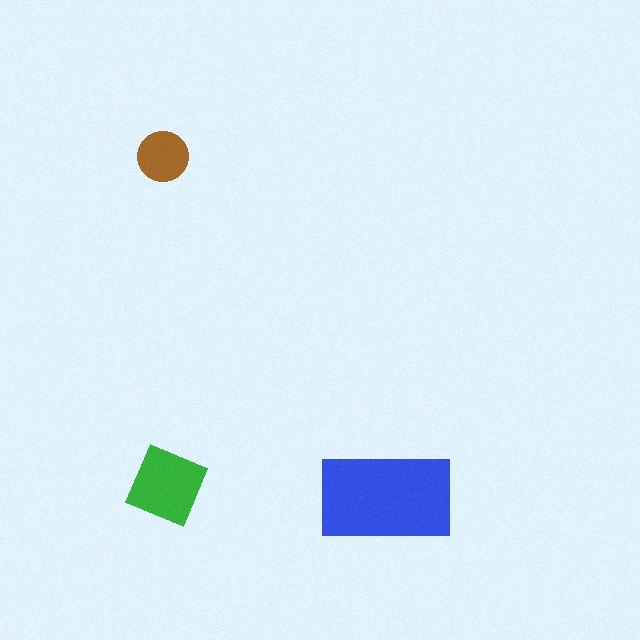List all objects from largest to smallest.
The blue rectangle, the green diamond, the brown circle.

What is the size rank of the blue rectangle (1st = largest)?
1st.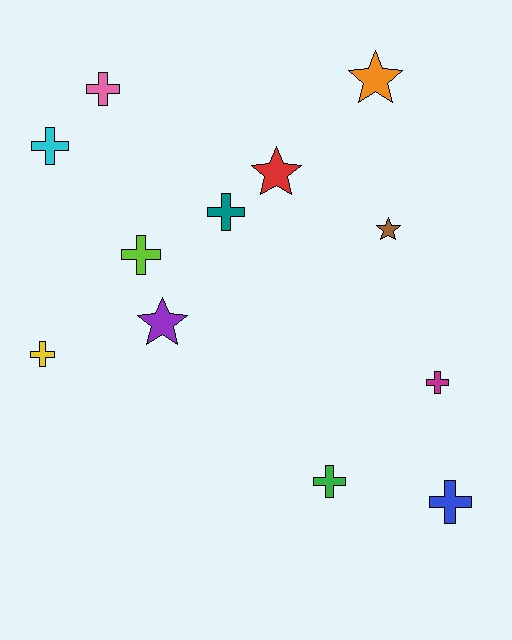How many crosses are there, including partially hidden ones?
There are 8 crosses.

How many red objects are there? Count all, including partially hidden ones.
There is 1 red object.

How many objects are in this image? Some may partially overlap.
There are 12 objects.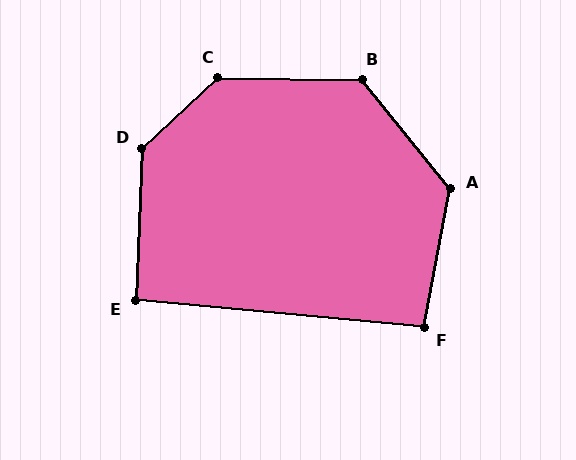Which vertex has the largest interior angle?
C, at approximately 136 degrees.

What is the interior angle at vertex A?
Approximately 130 degrees (obtuse).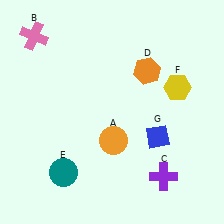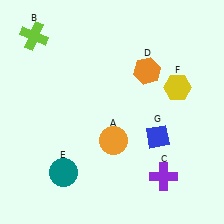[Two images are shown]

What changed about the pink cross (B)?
In Image 1, B is pink. In Image 2, it changed to lime.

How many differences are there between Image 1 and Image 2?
There is 1 difference between the two images.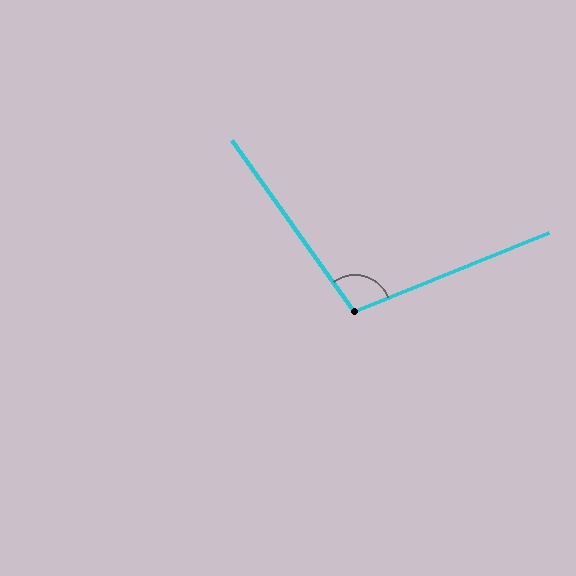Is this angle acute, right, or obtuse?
It is obtuse.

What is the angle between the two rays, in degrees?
Approximately 103 degrees.